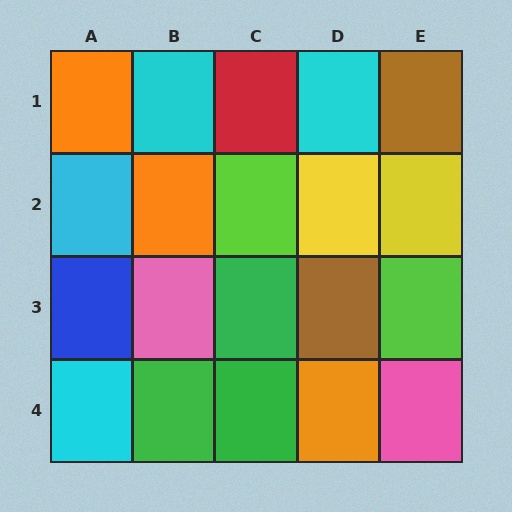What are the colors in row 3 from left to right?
Blue, pink, green, brown, lime.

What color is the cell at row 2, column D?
Yellow.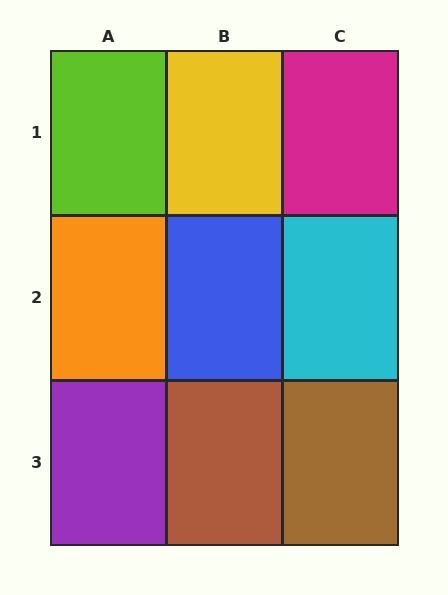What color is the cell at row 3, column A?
Purple.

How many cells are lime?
1 cell is lime.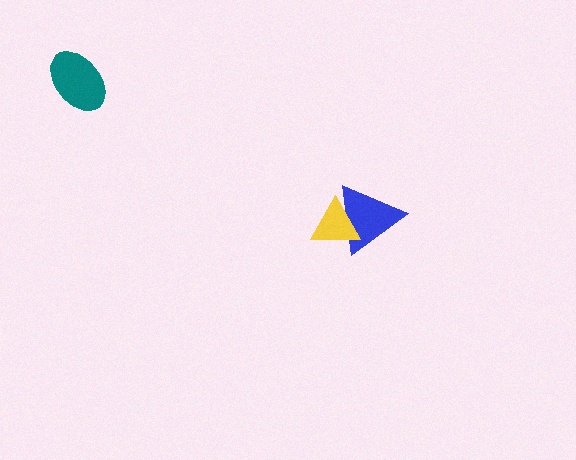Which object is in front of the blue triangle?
The yellow triangle is in front of the blue triangle.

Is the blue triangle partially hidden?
Yes, it is partially covered by another shape.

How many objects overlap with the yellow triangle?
1 object overlaps with the yellow triangle.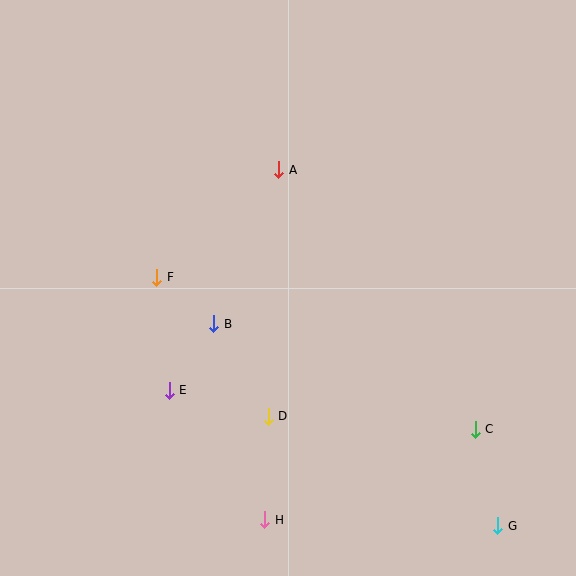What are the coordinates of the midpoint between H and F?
The midpoint between H and F is at (211, 398).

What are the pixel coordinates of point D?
Point D is at (268, 416).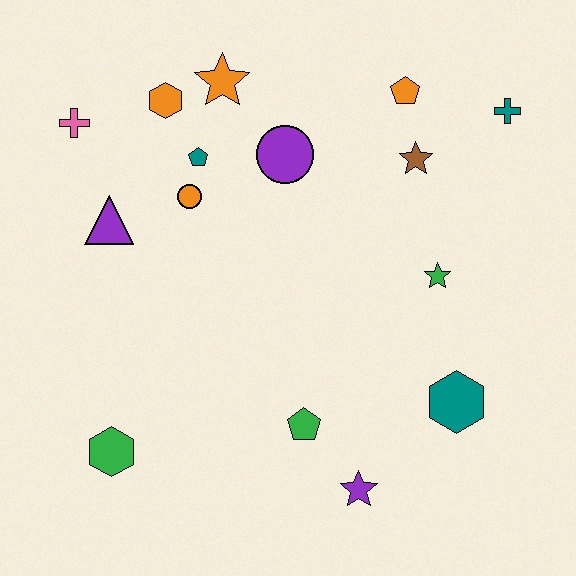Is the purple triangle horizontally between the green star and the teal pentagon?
No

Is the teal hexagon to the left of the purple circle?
No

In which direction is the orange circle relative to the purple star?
The orange circle is above the purple star.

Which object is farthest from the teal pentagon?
The purple star is farthest from the teal pentagon.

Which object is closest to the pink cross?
The orange hexagon is closest to the pink cross.